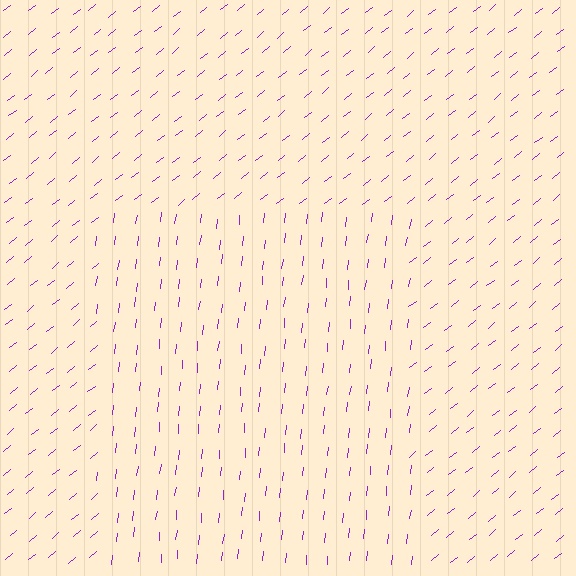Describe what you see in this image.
The image is filled with small purple line segments. A rectangle region in the image has lines oriented differently from the surrounding lines, creating a visible texture boundary.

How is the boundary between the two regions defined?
The boundary is defined purely by a change in line orientation (approximately 45 degrees difference). All lines are the same color and thickness.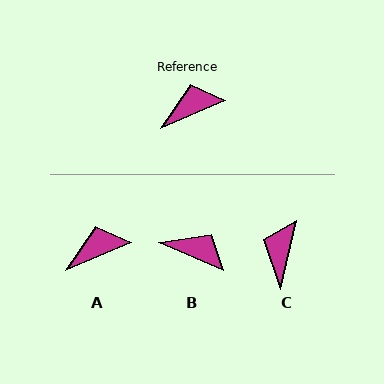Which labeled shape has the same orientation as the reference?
A.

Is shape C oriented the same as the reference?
No, it is off by about 54 degrees.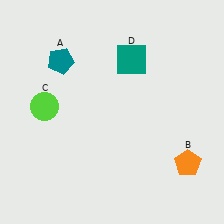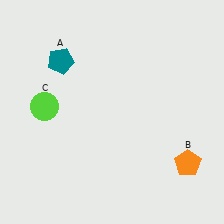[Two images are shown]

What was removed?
The teal square (D) was removed in Image 2.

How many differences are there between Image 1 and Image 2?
There is 1 difference between the two images.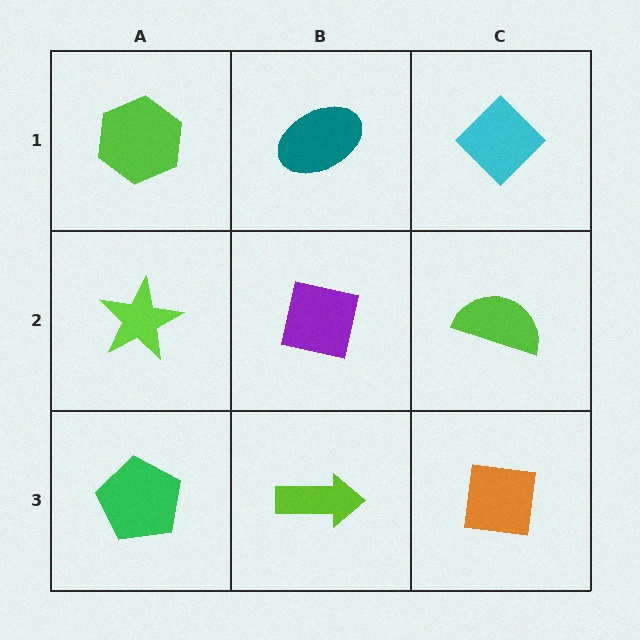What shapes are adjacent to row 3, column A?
A lime star (row 2, column A), a lime arrow (row 3, column B).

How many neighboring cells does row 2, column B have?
4.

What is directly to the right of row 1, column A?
A teal ellipse.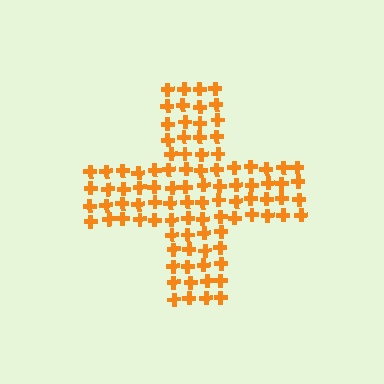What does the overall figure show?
The overall figure shows a cross.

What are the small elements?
The small elements are crosses.